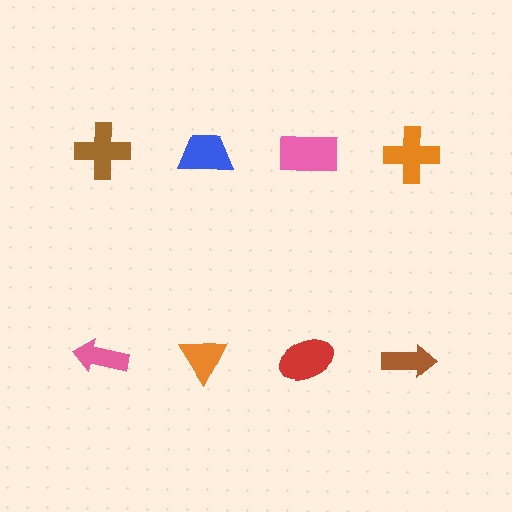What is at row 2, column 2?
An orange triangle.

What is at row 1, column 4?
An orange cross.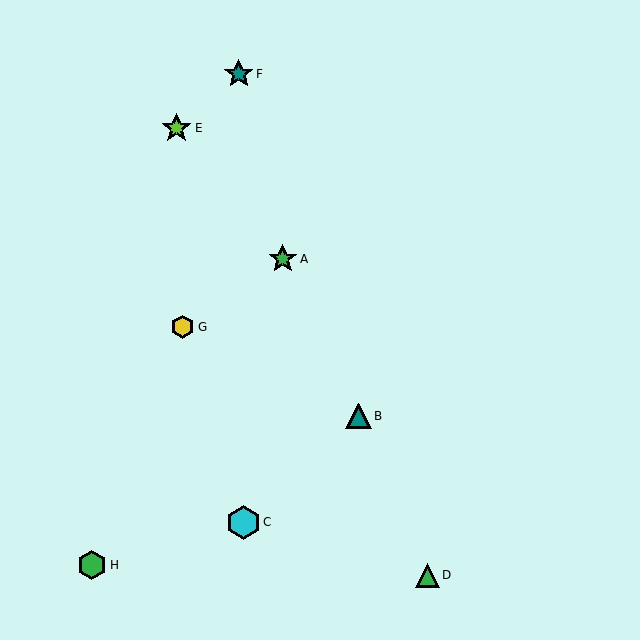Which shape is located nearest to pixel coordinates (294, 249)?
The green star (labeled A) at (283, 259) is nearest to that location.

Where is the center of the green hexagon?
The center of the green hexagon is at (92, 565).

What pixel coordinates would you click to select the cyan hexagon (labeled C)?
Click at (243, 522) to select the cyan hexagon C.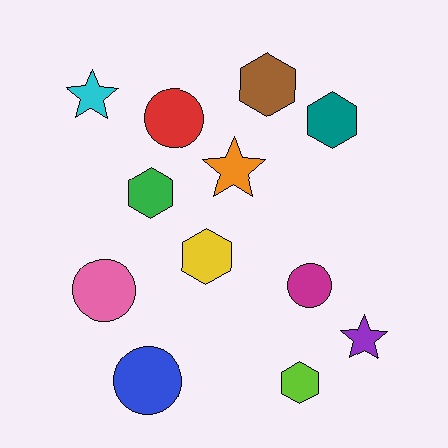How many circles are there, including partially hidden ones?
There are 4 circles.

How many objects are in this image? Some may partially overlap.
There are 12 objects.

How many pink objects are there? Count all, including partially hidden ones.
There is 1 pink object.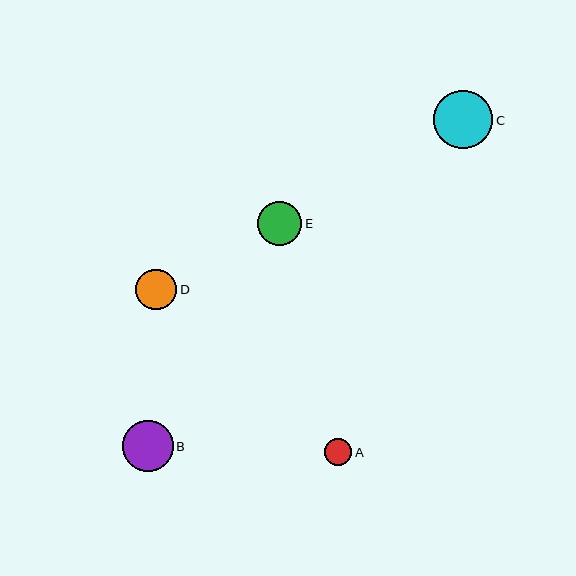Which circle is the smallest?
Circle A is the smallest with a size of approximately 27 pixels.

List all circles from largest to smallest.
From largest to smallest: C, B, E, D, A.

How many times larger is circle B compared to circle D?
Circle B is approximately 1.3 times the size of circle D.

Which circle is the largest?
Circle C is the largest with a size of approximately 59 pixels.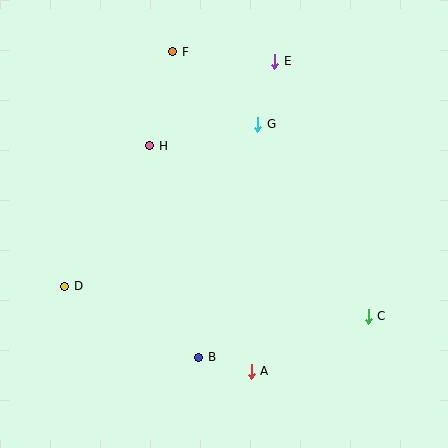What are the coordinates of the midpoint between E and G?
The midpoint between E and G is at (266, 93).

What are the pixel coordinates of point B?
Point B is at (199, 357).